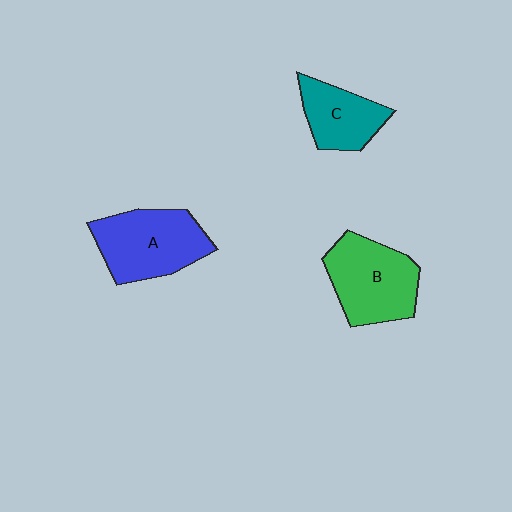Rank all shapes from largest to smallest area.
From largest to smallest: A (blue), B (green), C (teal).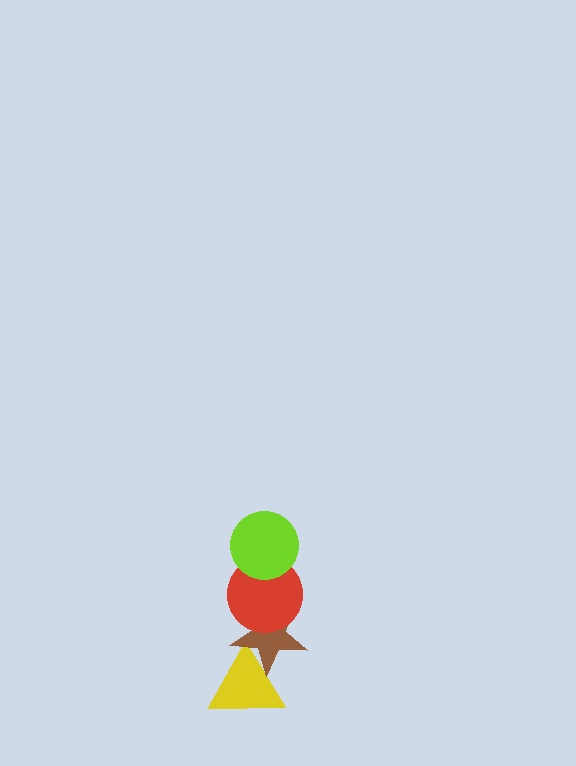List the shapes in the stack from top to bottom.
From top to bottom: the lime circle, the red circle, the brown star, the yellow triangle.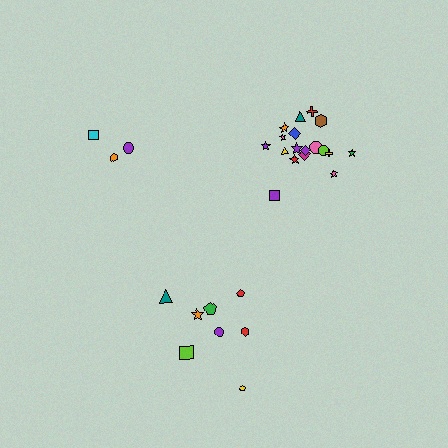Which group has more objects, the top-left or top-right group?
The top-right group.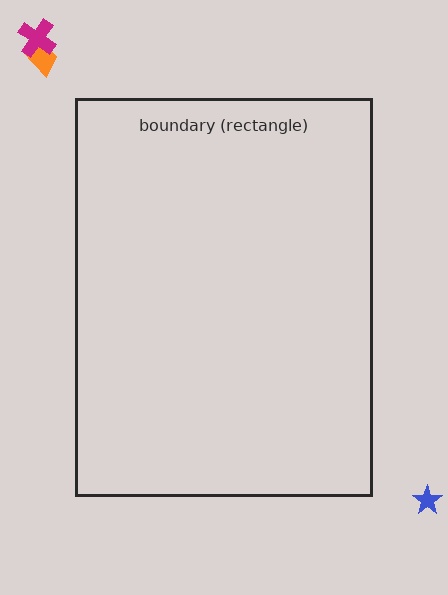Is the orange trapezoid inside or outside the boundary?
Outside.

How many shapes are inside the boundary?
0 inside, 3 outside.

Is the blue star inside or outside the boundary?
Outside.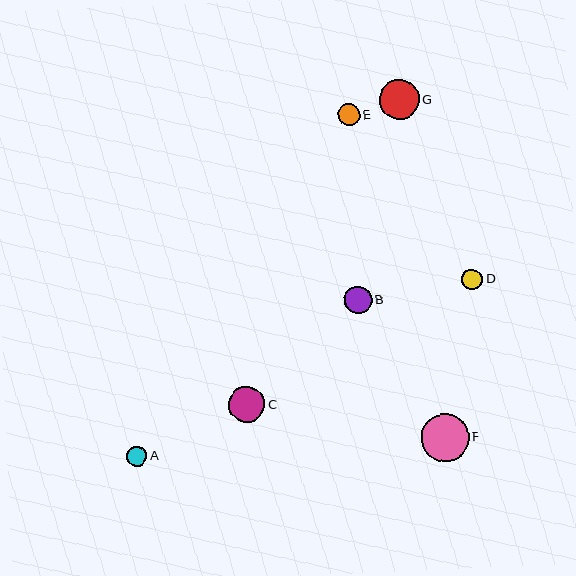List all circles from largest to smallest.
From largest to smallest: F, G, C, B, E, D, A.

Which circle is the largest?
Circle F is the largest with a size of approximately 48 pixels.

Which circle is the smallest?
Circle A is the smallest with a size of approximately 20 pixels.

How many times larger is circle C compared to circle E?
Circle C is approximately 1.6 times the size of circle E.